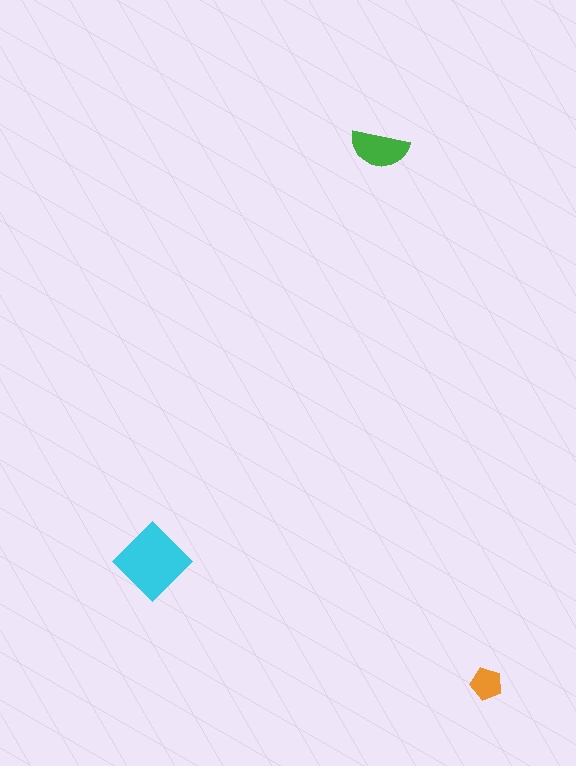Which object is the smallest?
The orange pentagon.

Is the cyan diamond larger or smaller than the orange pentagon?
Larger.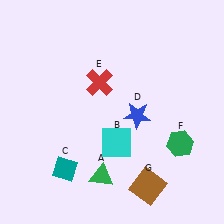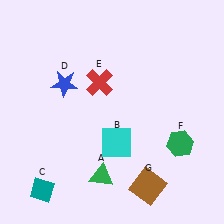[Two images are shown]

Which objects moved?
The objects that moved are: the teal diamond (C), the blue star (D).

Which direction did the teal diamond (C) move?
The teal diamond (C) moved left.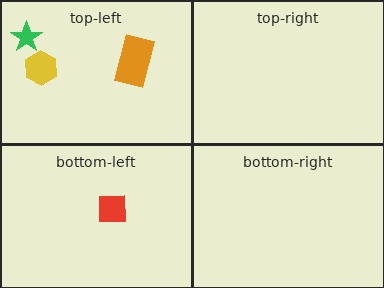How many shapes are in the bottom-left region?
1.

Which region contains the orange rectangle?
The top-left region.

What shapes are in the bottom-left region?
The red square.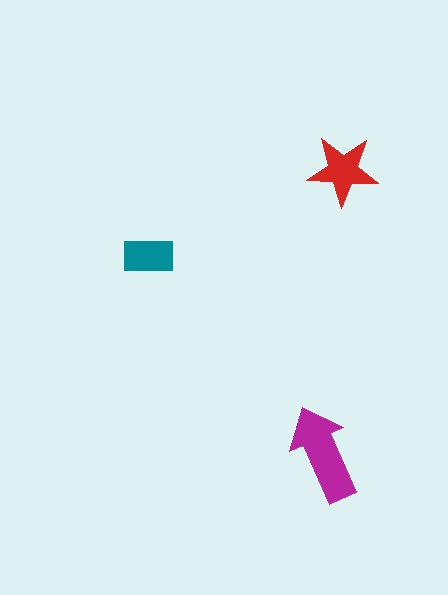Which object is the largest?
The magenta arrow.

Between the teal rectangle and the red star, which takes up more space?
The red star.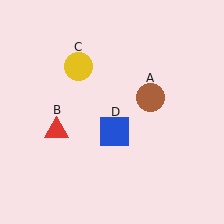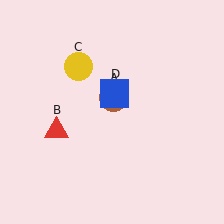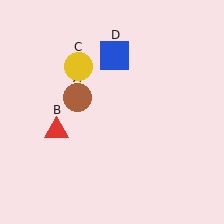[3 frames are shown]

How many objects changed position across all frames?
2 objects changed position: brown circle (object A), blue square (object D).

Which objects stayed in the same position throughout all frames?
Red triangle (object B) and yellow circle (object C) remained stationary.